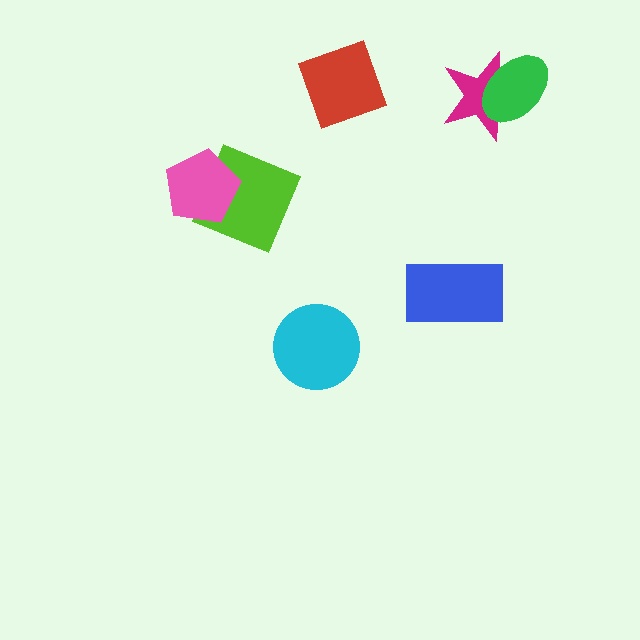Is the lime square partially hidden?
Yes, it is partially covered by another shape.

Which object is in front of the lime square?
The pink pentagon is in front of the lime square.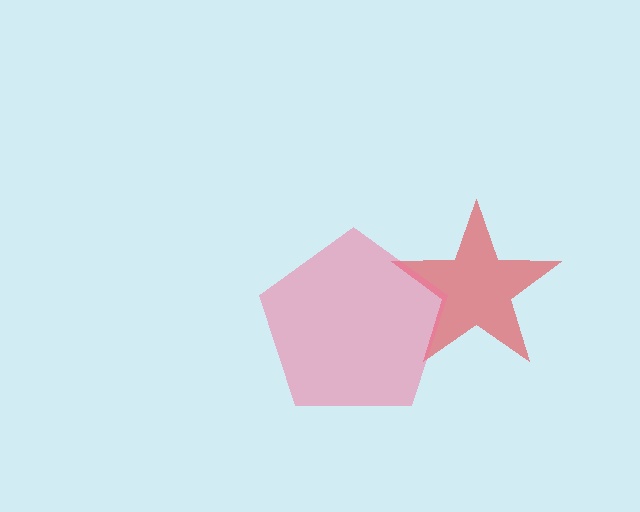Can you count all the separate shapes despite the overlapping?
Yes, there are 2 separate shapes.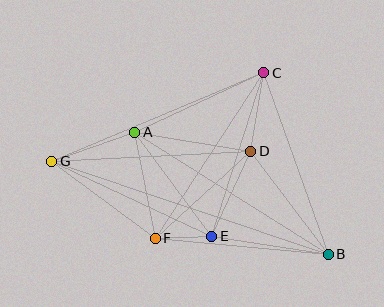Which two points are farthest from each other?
Points B and G are farthest from each other.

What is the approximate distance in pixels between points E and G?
The distance between E and G is approximately 177 pixels.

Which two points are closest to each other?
Points E and F are closest to each other.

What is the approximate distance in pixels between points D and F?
The distance between D and F is approximately 129 pixels.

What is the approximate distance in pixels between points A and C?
The distance between A and C is approximately 142 pixels.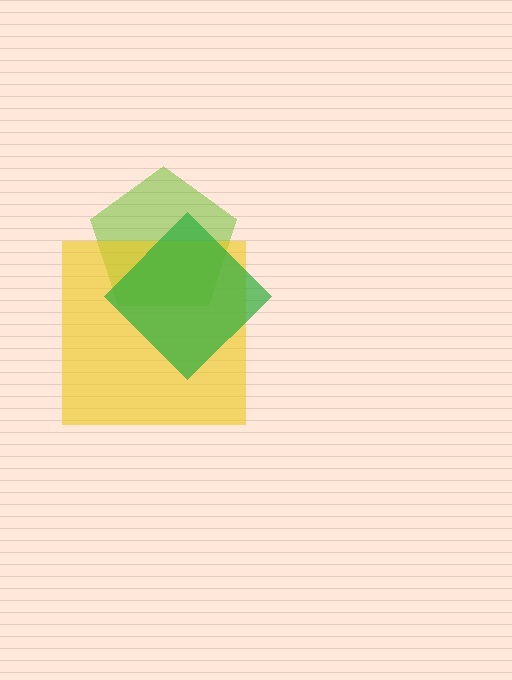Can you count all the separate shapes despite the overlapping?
Yes, there are 3 separate shapes.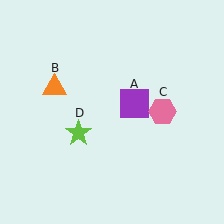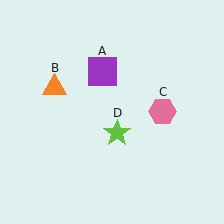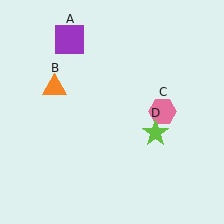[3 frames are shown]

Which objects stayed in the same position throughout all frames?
Orange triangle (object B) and pink hexagon (object C) remained stationary.